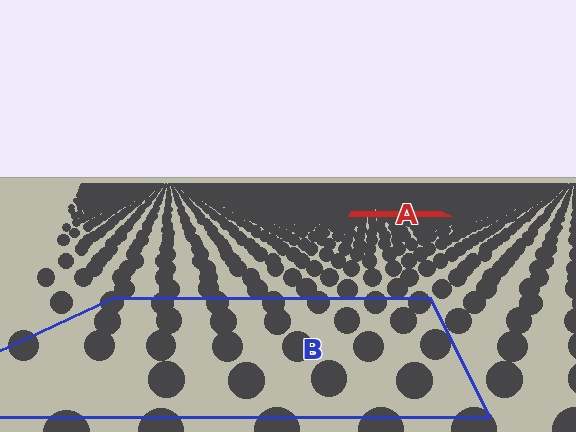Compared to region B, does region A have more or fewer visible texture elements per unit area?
Region A has more texture elements per unit area — they are packed more densely because it is farther away.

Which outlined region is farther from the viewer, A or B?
Region A is farther from the viewer — the texture elements inside it appear smaller and more densely packed.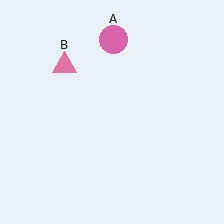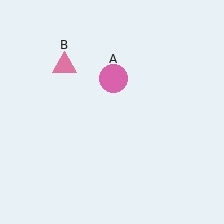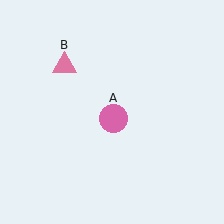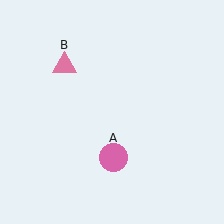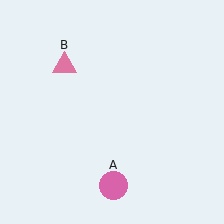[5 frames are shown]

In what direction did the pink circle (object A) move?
The pink circle (object A) moved down.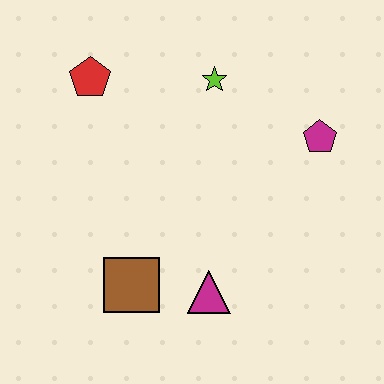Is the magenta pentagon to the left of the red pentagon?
No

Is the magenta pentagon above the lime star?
No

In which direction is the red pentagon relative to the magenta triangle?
The red pentagon is above the magenta triangle.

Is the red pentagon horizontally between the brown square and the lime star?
No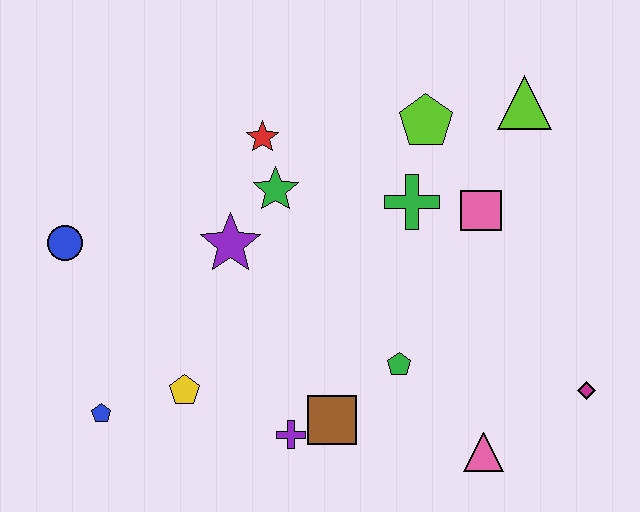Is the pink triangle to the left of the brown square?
No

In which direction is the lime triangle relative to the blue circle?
The lime triangle is to the right of the blue circle.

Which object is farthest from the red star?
The magenta diamond is farthest from the red star.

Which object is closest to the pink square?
The green cross is closest to the pink square.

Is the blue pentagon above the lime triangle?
No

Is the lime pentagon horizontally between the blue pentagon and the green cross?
No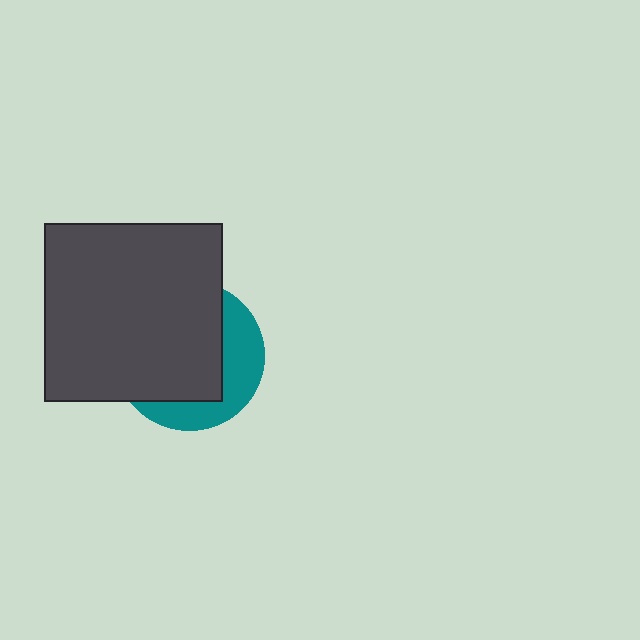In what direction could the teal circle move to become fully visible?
The teal circle could move toward the lower-right. That would shift it out from behind the dark gray square entirely.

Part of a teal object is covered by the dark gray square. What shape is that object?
It is a circle.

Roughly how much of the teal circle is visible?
A small part of it is visible (roughly 34%).